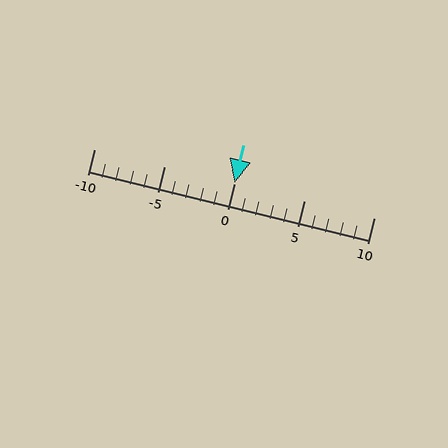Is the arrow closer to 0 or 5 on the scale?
The arrow is closer to 0.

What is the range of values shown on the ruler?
The ruler shows values from -10 to 10.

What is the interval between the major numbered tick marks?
The major tick marks are spaced 5 units apart.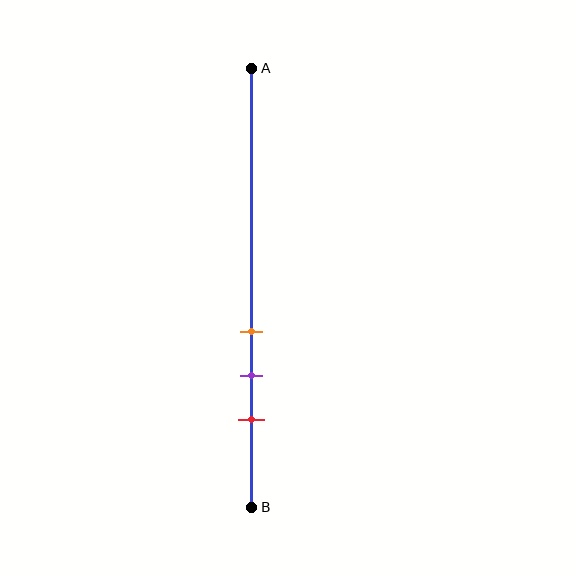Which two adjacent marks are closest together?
The orange and purple marks are the closest adjacent pair.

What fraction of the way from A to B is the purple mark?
The purple mark is approximately 70% (0.7) of the way from A to B.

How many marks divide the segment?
There are 3 marks dividing the segment.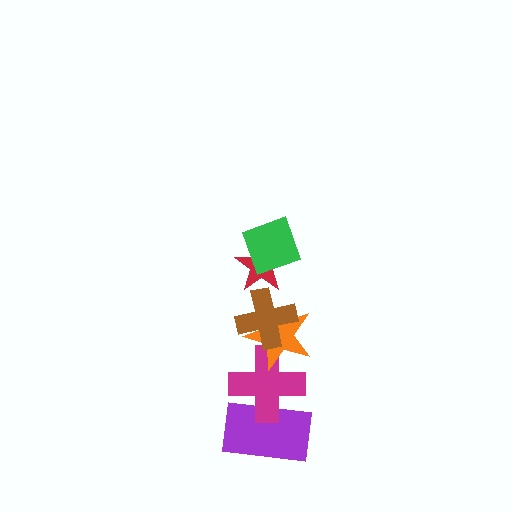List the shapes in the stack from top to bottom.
From top to bottom: the green diamond, the red star, the brown cross, the orange star, the magenta cross, the purple rectangle.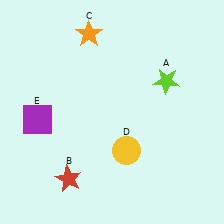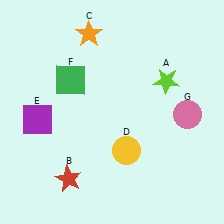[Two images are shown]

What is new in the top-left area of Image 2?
A green square (F) was added in the top-left area of Image 2.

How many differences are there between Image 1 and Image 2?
There are 2 differences between the two images.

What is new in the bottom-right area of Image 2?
A pink circle (G) was added in the bottom-right area of Image 2.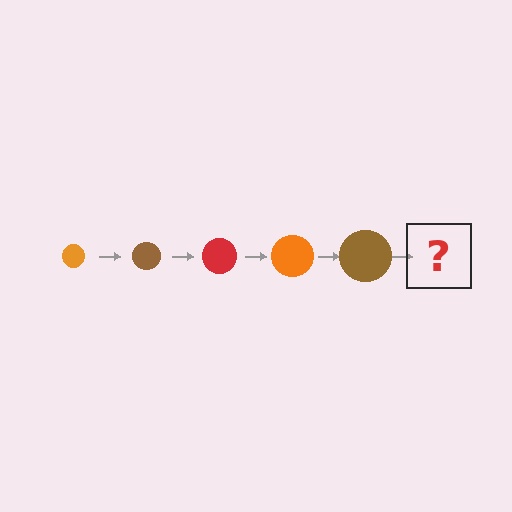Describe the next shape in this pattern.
It should be a red circle, larger than the previous one.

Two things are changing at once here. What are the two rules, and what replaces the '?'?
The two rules are that the circle grows larger each step and the color cycles through orange, brown, and red. The '?' should be a red circle, larger than the previous one.